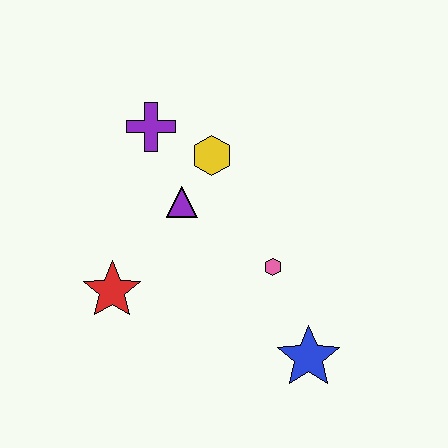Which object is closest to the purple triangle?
The yellow hexagon is closest to the purple triangle.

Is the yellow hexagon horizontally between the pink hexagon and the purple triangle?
Yes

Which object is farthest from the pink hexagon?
The purple cross is farthest from the pink hexagon.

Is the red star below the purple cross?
Yes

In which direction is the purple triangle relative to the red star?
The purple triangle is above the red star.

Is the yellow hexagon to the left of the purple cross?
No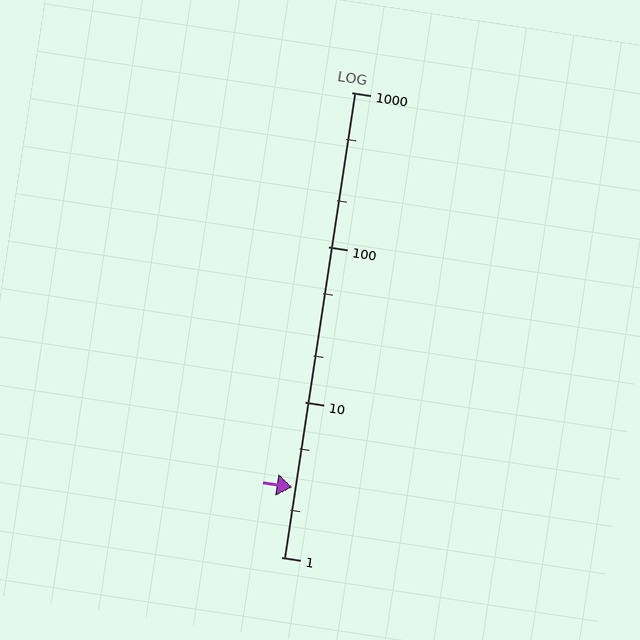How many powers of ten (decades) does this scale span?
The scale spans 3 decades, from 1 to 1000.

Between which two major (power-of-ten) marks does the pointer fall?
The pointer is between 1 and 10.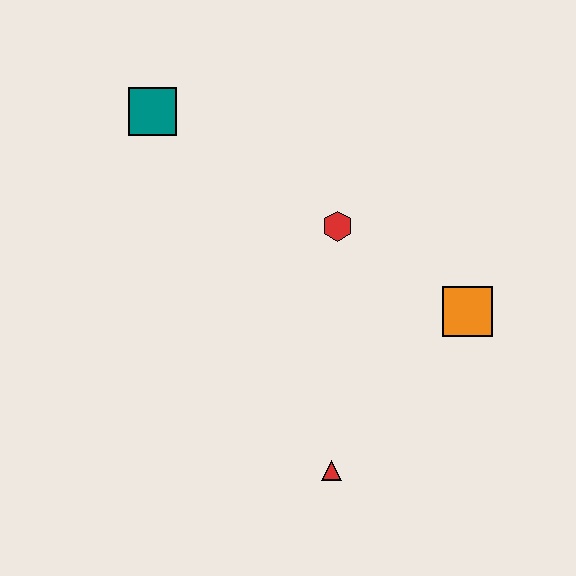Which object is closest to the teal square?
The red hexagon is closest to the teal square.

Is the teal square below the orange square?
No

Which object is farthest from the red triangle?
The teal square is farthest from the red triangle.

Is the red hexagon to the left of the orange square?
Yes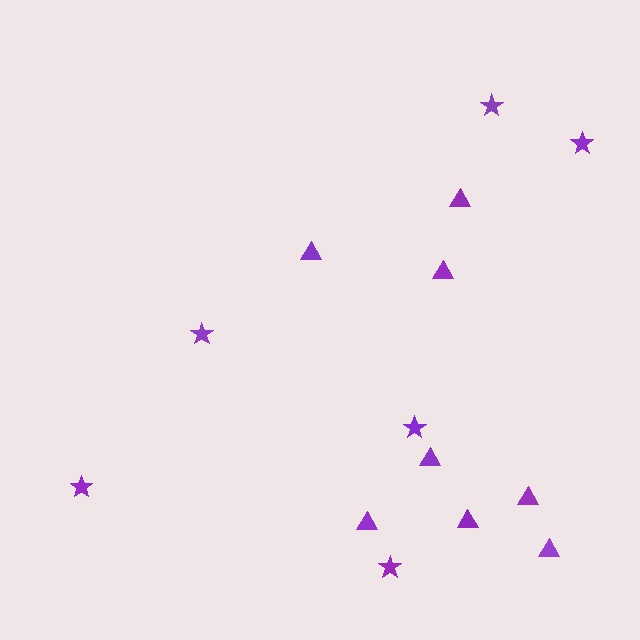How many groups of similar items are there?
There are 2 groups: one group of triangles (8) and one group of stars (6).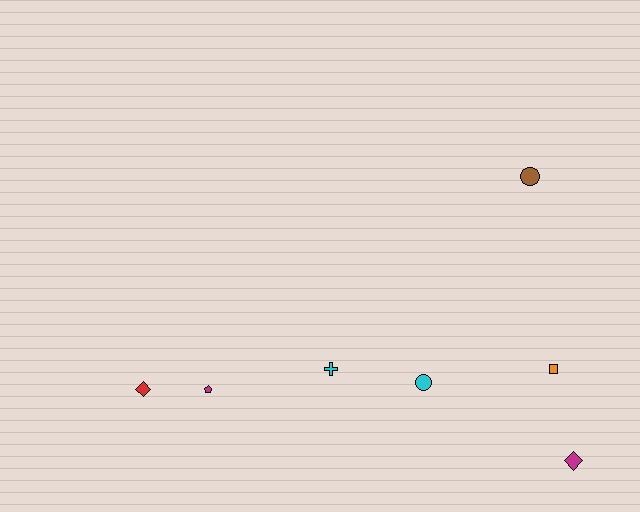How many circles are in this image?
There are 2 circles.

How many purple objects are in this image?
There are no purple objects.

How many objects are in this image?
There are 7 objects.